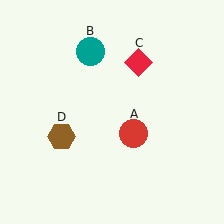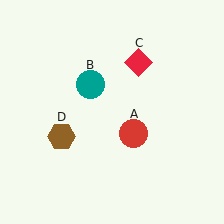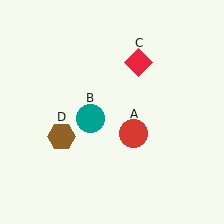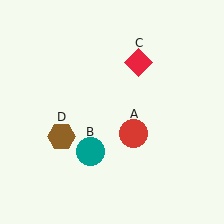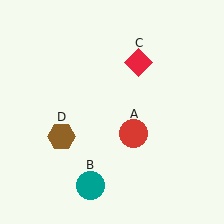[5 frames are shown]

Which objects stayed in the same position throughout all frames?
Red circle (object A) and red diamond (object C) and brown hexagon (object D) remained stationary.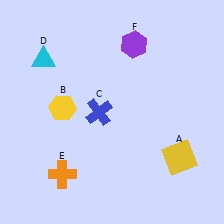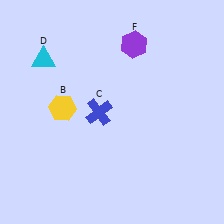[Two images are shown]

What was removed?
The yellow square (A), the orange cross (E) were removed in Image 2.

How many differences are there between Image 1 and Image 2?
There are 2 differences between the two images.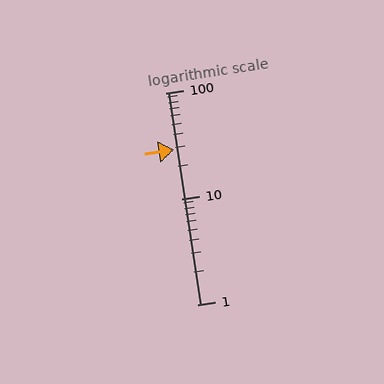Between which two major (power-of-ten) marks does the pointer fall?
The pointer is between 10 and 100.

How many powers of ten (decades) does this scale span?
The scale spans 2 decades, from 1 to 100.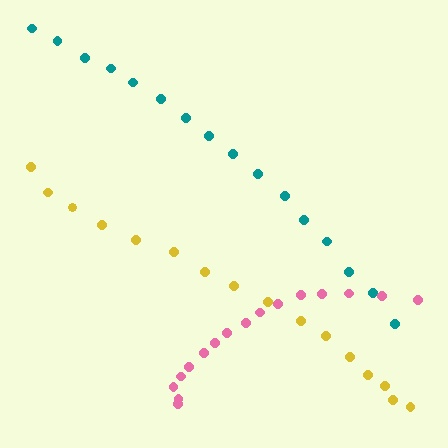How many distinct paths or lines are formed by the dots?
There are 3 distinct paths.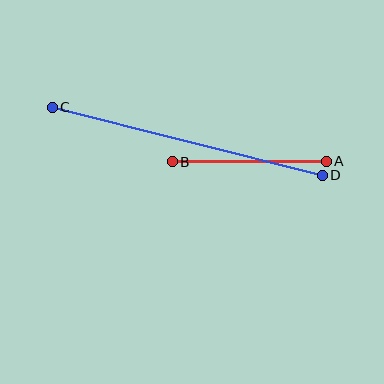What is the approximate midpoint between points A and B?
The midpoint is at approximately (249, 162) pixels.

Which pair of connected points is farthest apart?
Points C and D are farthest apart.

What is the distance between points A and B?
The distance is approximately 154 pixels.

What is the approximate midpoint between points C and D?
The midpoint is at approximately (187, 141) pixels.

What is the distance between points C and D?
The distance is approximately 278 pixels.